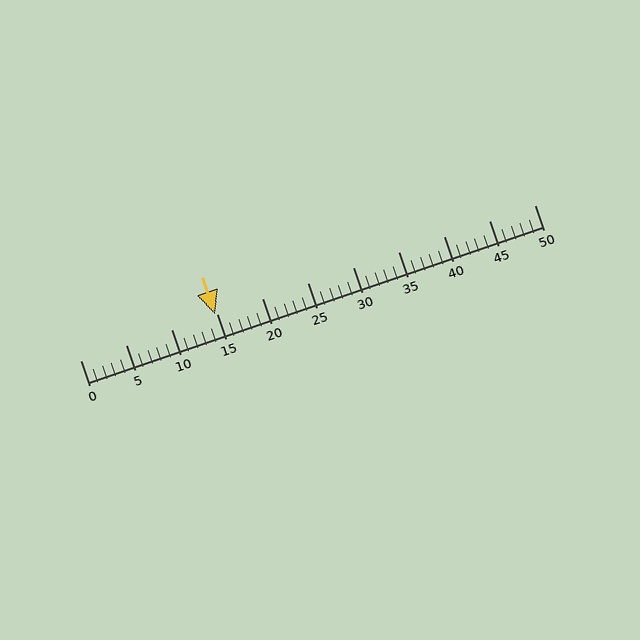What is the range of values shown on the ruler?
The ruler shows values from 0 to 50.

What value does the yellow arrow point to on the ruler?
The yellow arrow points to approximately 15.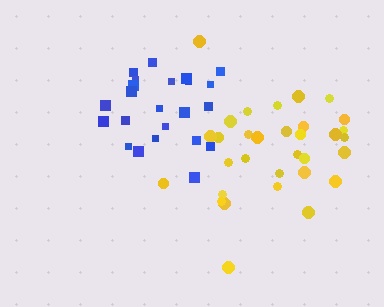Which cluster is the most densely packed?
Blue.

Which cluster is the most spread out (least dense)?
Yellow.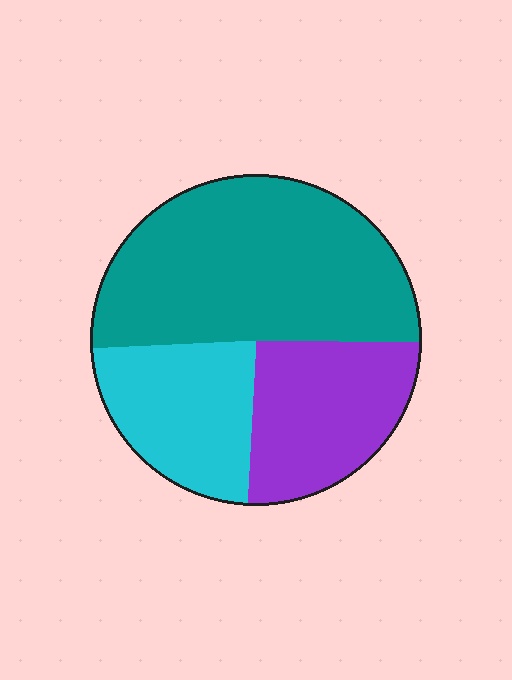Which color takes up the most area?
Teal, at roughly 50%.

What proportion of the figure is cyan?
Cyan covers roughly 25% of the figure.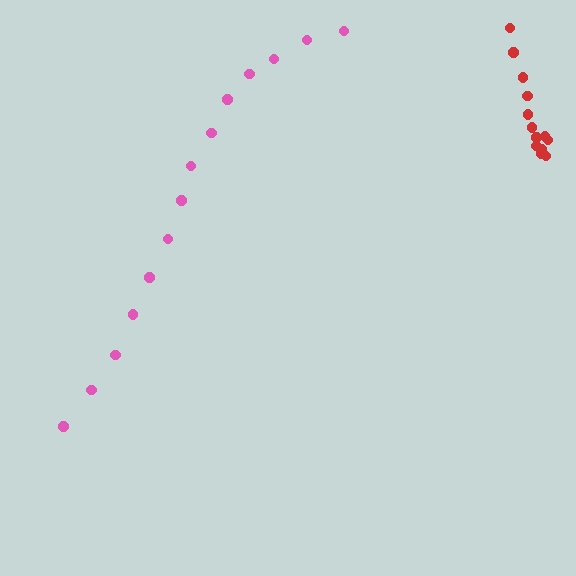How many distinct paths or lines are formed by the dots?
There are 2 distinct paths.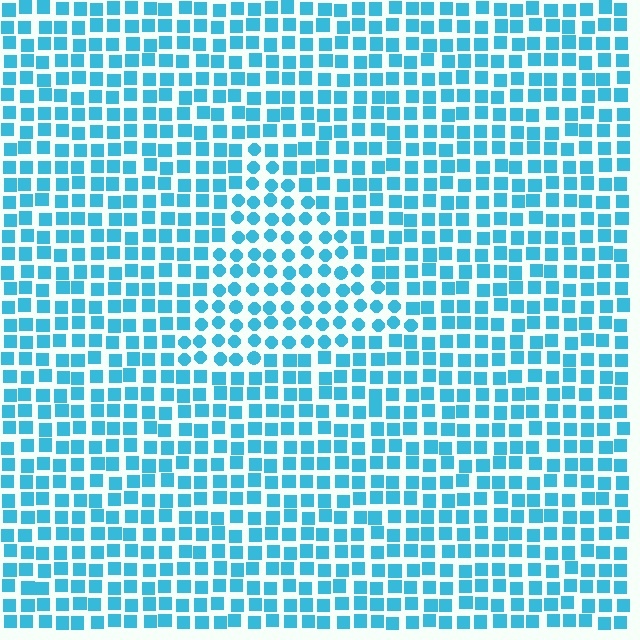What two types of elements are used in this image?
The image uses circles inside the triangle region and squares outside it.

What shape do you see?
I see a triangle.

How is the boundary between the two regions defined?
The boundary is defined by a change in element shape: circles inside vs. squares outside. All elements share the same color and spacing.